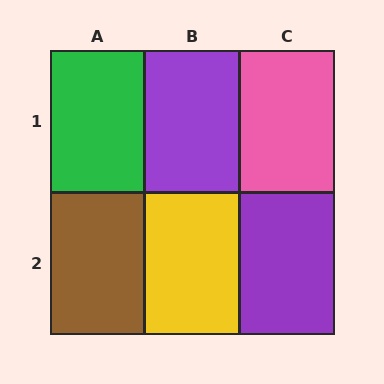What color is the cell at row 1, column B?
Purple.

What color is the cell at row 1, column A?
Green.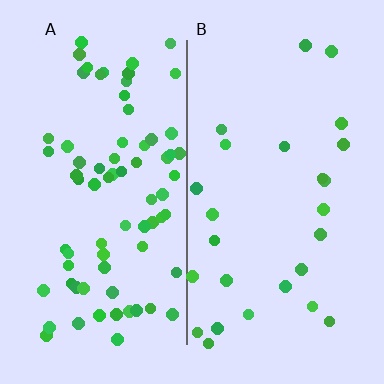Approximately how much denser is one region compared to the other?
Approximately 2.9× — region A over region B.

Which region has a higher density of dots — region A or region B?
A (the left).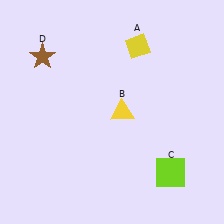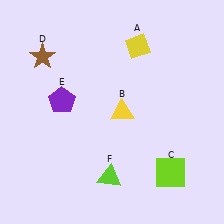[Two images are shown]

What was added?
A purple pentagon (E), a lime triangle (F) were added in Image 2.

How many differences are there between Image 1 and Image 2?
There are 2 differences between the two images.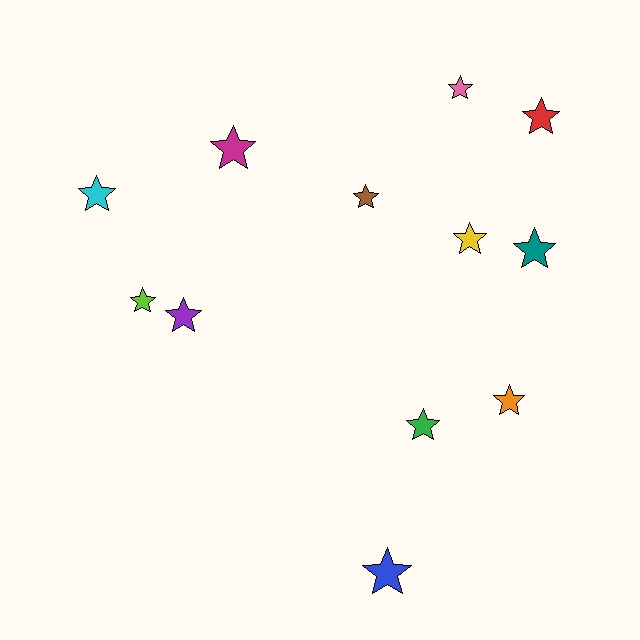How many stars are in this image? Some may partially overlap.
There are 12 stars.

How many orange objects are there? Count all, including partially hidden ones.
There is 1 orange object.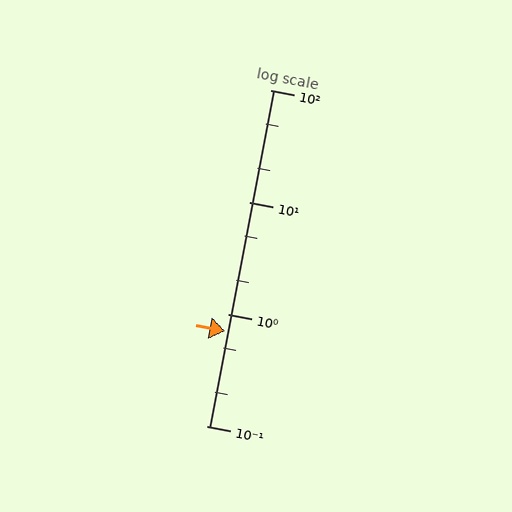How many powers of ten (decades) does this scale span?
The scale spans 3 decades, from 0.1 to 100.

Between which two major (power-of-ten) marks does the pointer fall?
The pointer is between 0.1 and 1.